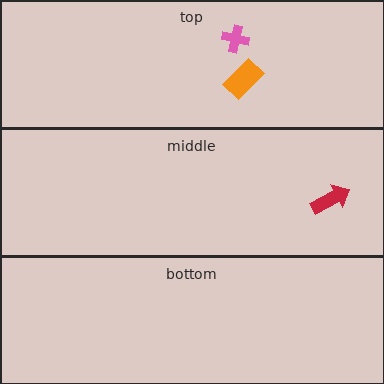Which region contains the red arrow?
The middle region.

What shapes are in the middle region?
The red arrow.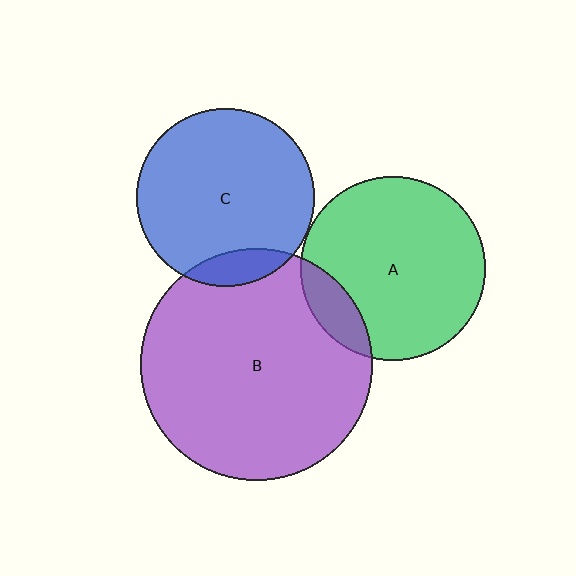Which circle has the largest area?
Circle B (purple).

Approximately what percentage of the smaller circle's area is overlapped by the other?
Approximately 15%.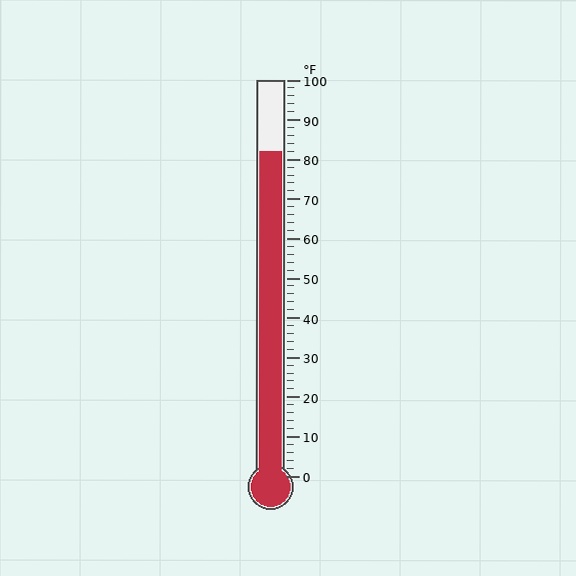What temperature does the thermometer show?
The thermometer shows approximately 82°F.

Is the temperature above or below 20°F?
The temperature is above 20°F.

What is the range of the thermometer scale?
The thermometer scale ranges from 0°F to 100°F.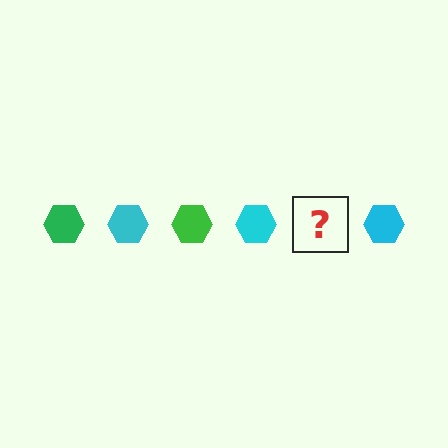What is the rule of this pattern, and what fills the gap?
The rule is that the pattern cycles through green, cyan hexagons. The gap should be filled with a green hexagon.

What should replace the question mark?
The question mark should be replaced with a green hexagon.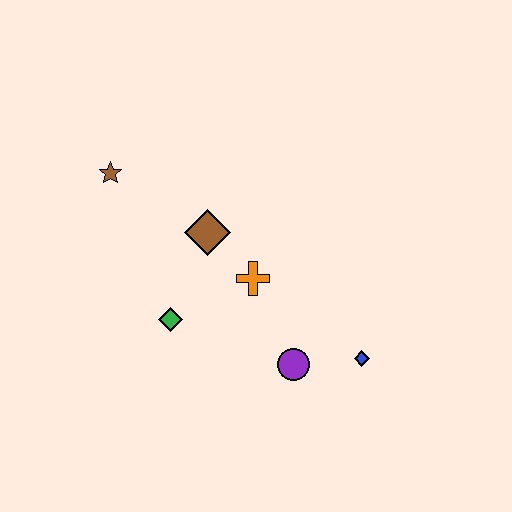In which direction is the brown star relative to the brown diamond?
The brown star is to the left of the brown diamond.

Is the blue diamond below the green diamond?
Yes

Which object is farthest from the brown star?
The blue diamond is farthest from the brown star.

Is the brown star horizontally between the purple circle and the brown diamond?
No